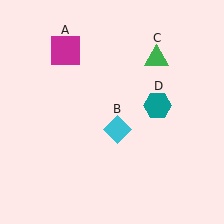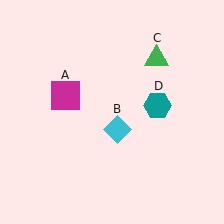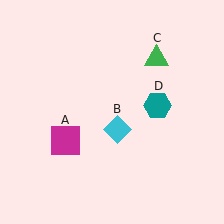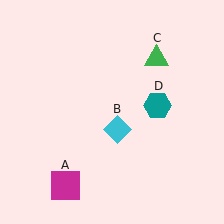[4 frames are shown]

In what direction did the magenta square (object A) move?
The magenta square (object A) moved down.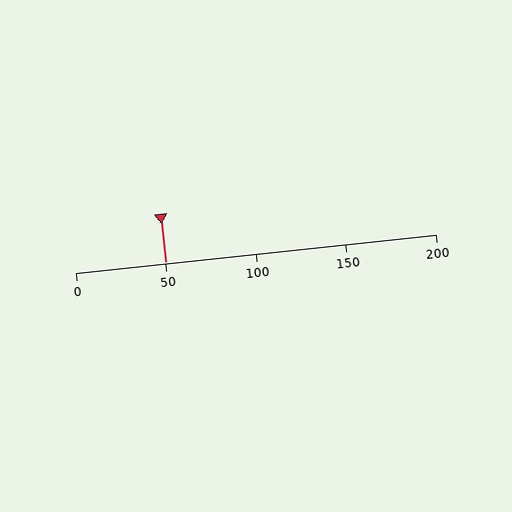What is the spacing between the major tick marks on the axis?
The major ticks are spaced 50 apart.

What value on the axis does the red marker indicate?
The marker indicates approximately 50.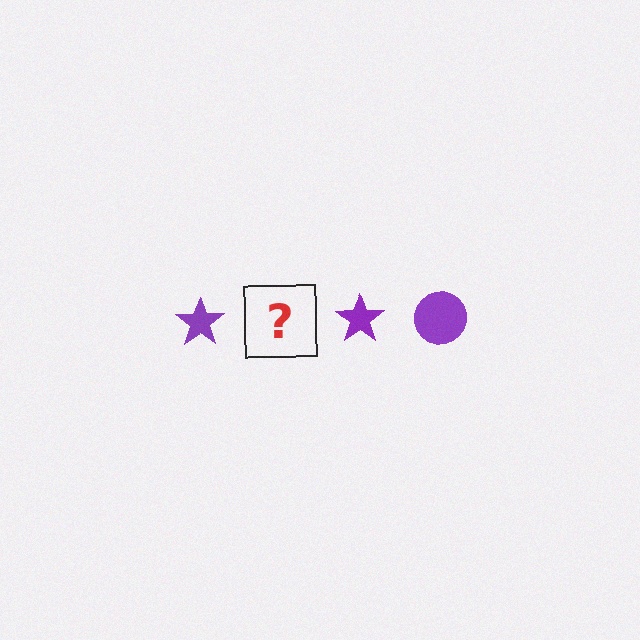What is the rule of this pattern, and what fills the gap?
The rule is that the pattern cycles through star, circle shapes in purple. The gap should be filled with a purple circle.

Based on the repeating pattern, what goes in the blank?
The blank should be a purple circle.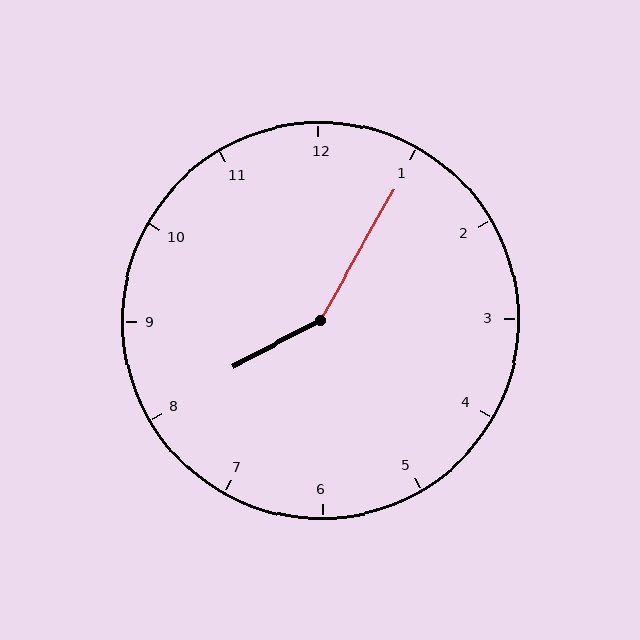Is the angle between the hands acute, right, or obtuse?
It is obtuse.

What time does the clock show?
8:05.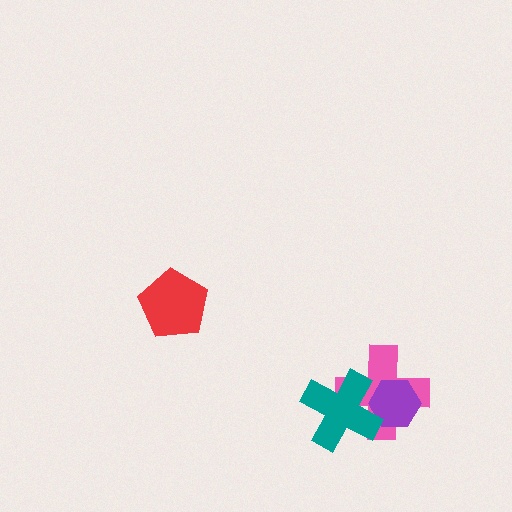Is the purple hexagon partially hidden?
Yes, it is partially covered by another shape.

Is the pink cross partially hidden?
Yes, it is partially covered by another shape.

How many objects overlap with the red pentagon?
0 objects overlap with the red pentagon.